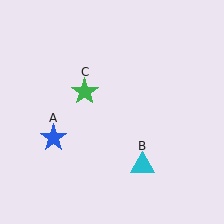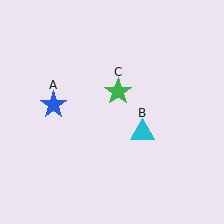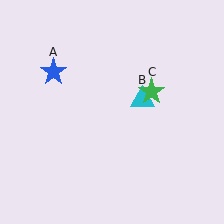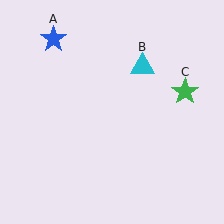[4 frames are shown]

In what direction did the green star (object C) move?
The green star (object C) moved right.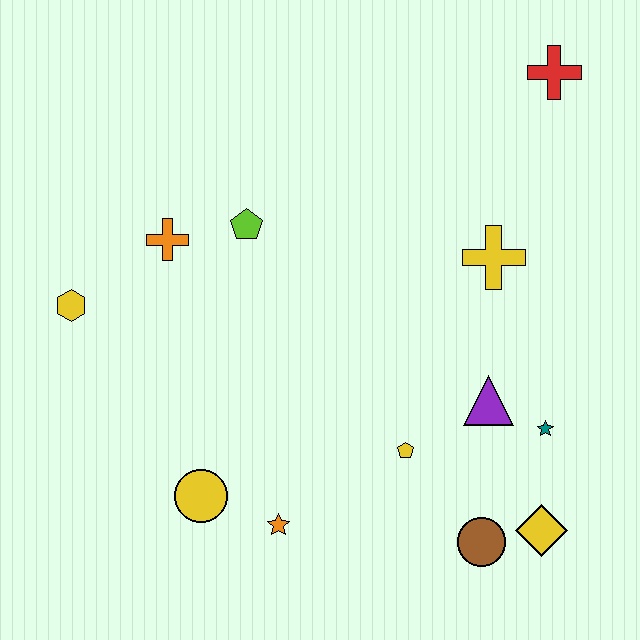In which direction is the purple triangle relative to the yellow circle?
The purple triangle is to the right of the yellow circle.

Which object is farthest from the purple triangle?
The yellow hexagon is farthest from the purple triangle.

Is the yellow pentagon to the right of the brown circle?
No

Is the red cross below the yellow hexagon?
No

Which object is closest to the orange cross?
The lime pentagon is closest to the orange cross.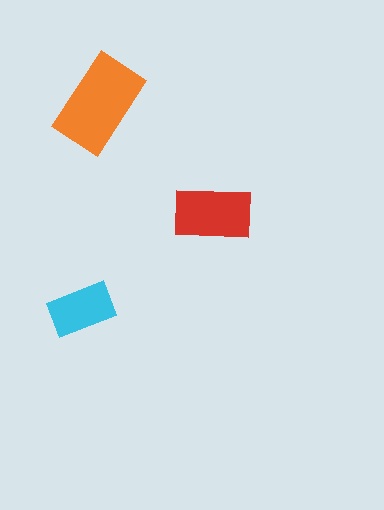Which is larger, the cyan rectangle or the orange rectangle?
The orange one.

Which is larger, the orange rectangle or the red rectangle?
The orange one.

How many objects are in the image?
There are 3 objects in the image.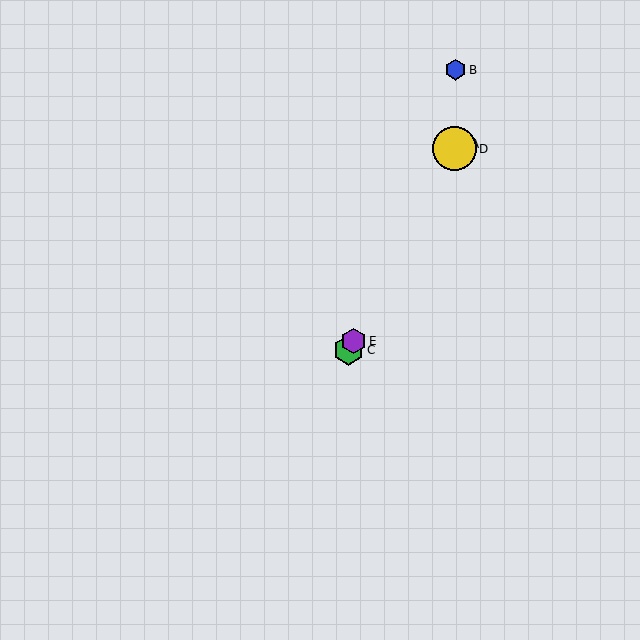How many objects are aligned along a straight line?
4 objects (A, C, D, E) are aligned along a straight line.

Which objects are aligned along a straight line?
Objects A, C, D, E are aligned along a straight line.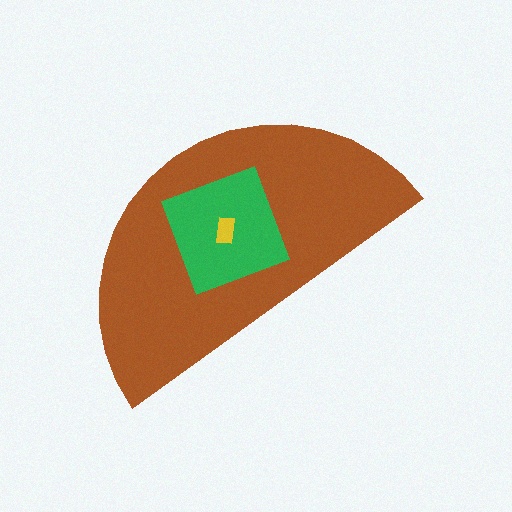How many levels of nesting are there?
3.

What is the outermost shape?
The brown semicircle.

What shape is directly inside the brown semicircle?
The green square.